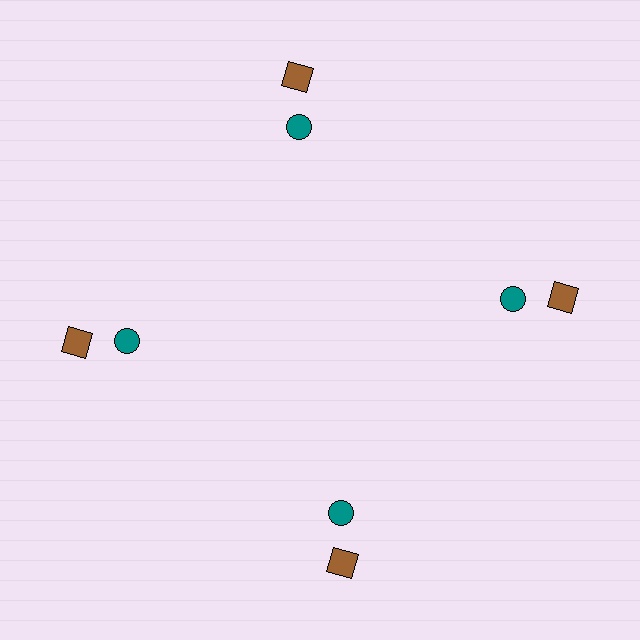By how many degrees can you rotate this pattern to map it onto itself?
The pattern maps onto itself every 90 degrees of rotation.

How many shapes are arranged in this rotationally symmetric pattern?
There are 8 shapes, arranged in 4 groups of 2.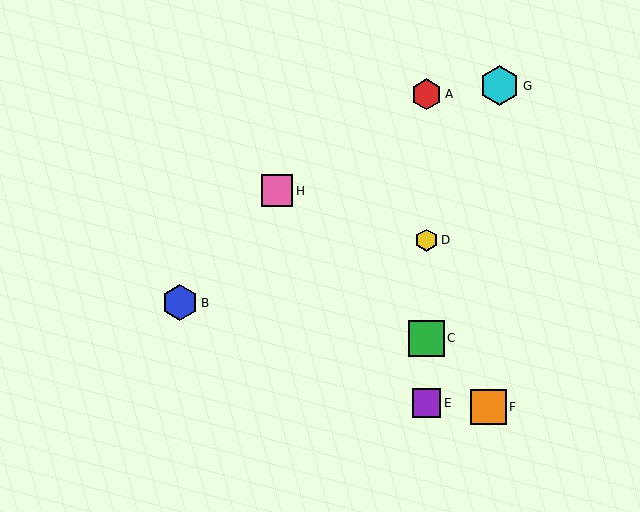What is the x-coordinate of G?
Object G is at x≈500.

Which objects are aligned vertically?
Objects A, C, D, E are aligned vertically.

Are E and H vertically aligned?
No, E is at x≈426 and H is at x≈277.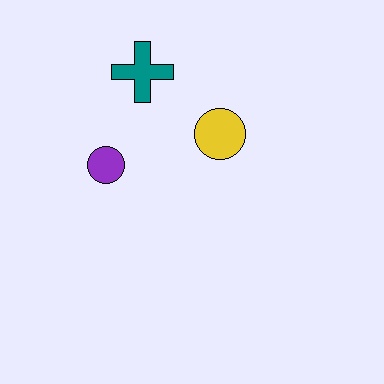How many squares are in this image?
There are no squares.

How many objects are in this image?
There are 3 objects.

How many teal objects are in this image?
There is 1 teal object.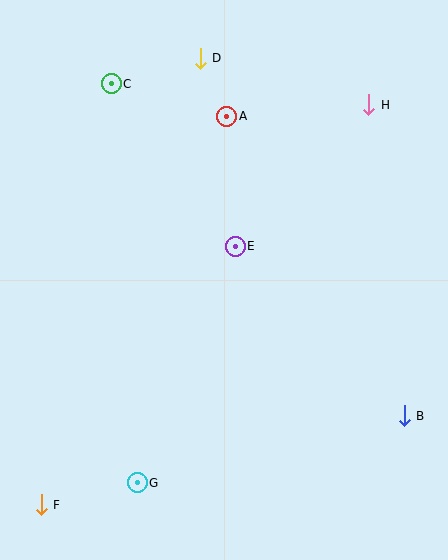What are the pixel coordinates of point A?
Point A is at (227, 116).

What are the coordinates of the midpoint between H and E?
The midpoint between H and E is at (302, 175).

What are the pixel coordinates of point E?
Point E is at (235, 246).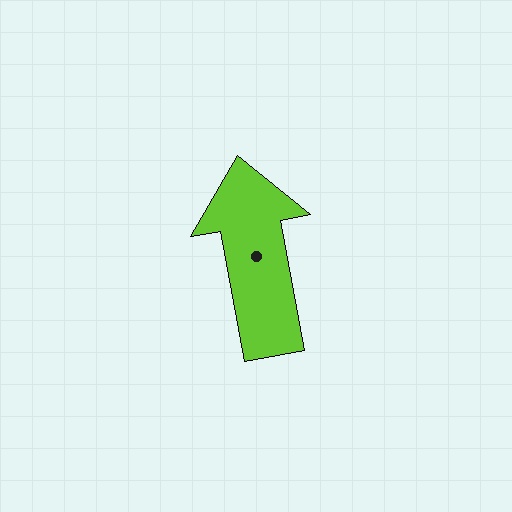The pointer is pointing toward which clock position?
Roughly 12 o'clock.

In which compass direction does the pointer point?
North.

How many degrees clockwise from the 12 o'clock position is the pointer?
Approximately 350 degrees.